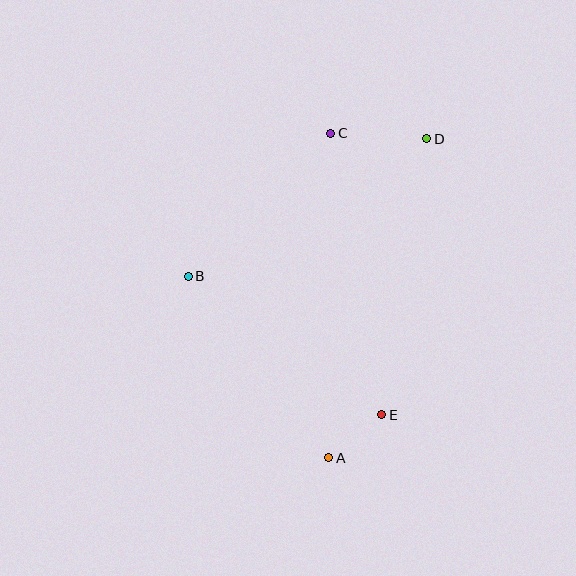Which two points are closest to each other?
Points A and E are closest to each other.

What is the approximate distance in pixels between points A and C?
The distance between A and C is approximately 325 pixels.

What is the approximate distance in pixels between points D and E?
The distance between D and E is approximately 280 pixels.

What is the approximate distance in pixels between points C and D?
The distance between C and D is approximately 96 pixels.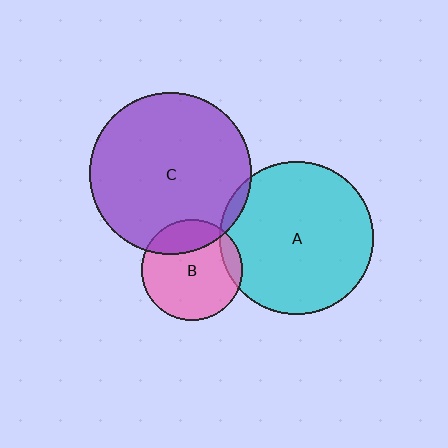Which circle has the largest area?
Circle C (purple).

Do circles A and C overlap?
Yes.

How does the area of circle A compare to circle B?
Approximately 2.3 times.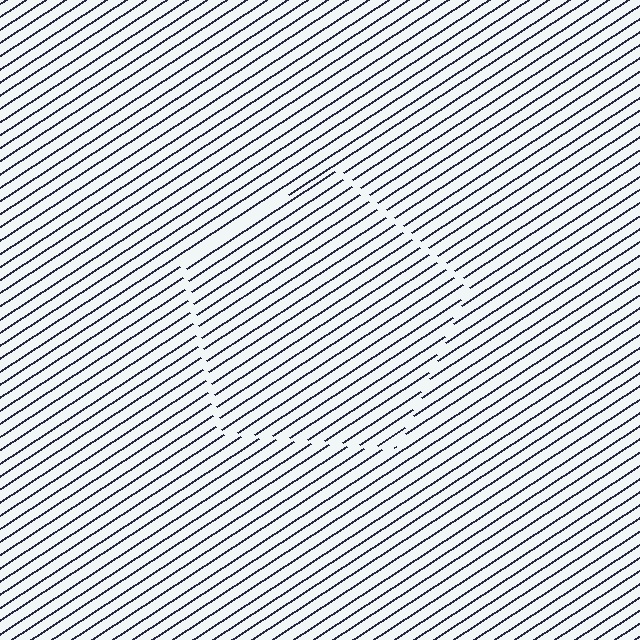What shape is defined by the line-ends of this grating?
An illusory pentagon. The interior of the shape contains the same grating, shifted by half a period — the contour is defined by the phase discontinuity where line-ends from the inner and outer gratings abut.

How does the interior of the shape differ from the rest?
The interior of the shape contains the same grating, shifted by half a period — the contour is defined by the phase discontinuity where line-ends from the inner and outer gratings abut.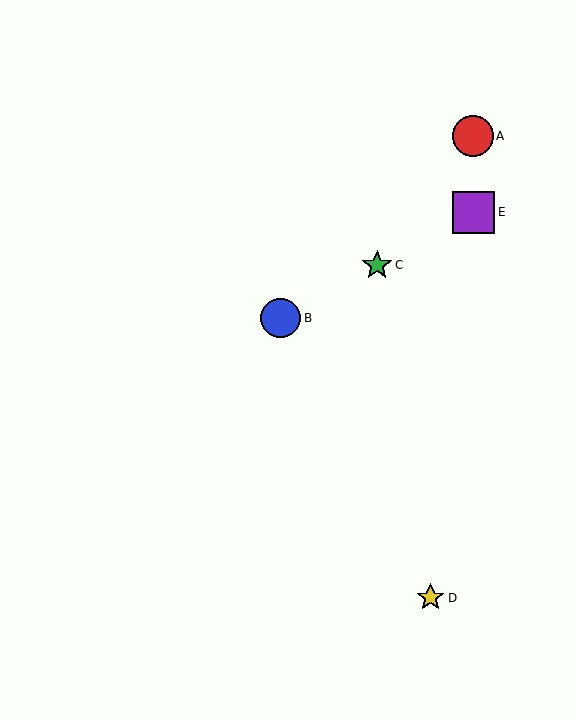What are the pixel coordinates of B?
Object B is at (281, 318).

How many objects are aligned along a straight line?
3 objects (B, C, E) are aligned along a straight line.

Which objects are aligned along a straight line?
Objects B, C, E are aligned along a straight line.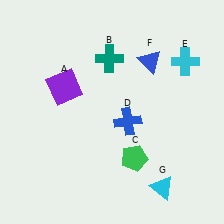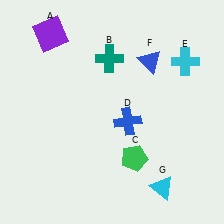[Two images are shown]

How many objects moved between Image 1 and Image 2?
1 object moved between the two images.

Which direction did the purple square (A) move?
The purple square (A) moved up.